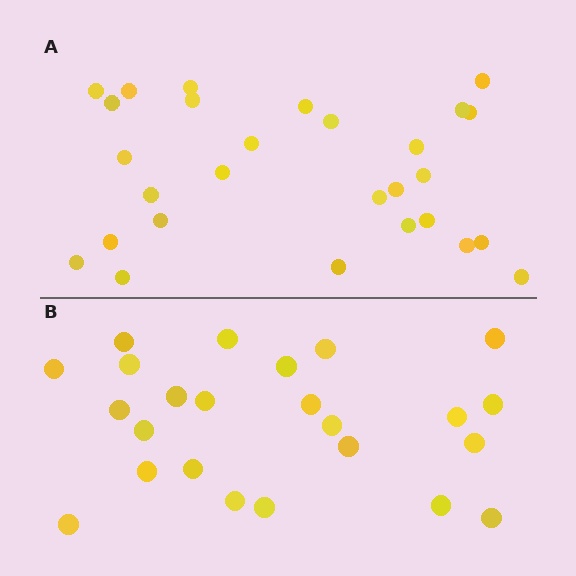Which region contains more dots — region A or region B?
Region A (the top region) has more dots.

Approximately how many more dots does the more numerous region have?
Region A has about 4 more dots than region B.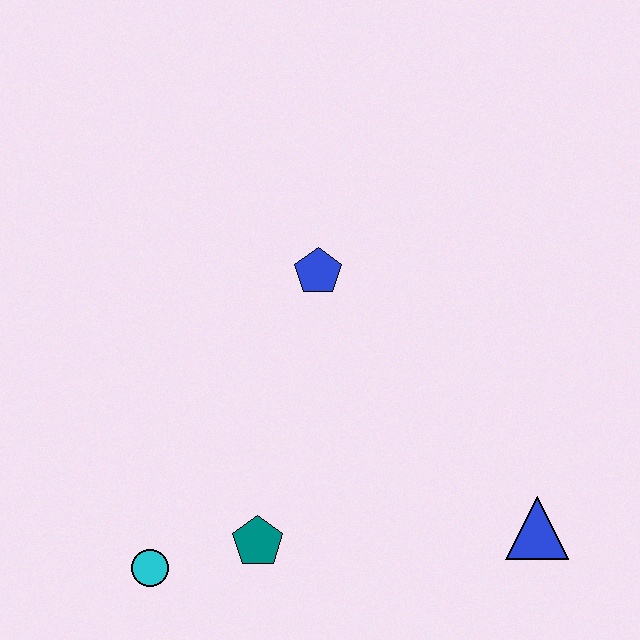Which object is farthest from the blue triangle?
The cyan circle is farthest from the blue triangle.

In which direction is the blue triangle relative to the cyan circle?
The blue triangle is to the right of the cyan circle.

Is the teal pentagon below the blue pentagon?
Yes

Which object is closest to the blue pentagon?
The teal pentagon is closest to the blue pentagon.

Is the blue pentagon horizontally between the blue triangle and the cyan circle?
Yes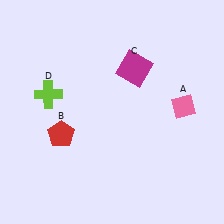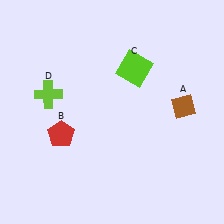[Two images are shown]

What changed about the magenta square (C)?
In Image 1, C is magenta. In Image 2, it changed to lime.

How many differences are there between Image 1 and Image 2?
There are 2 differences between the two images.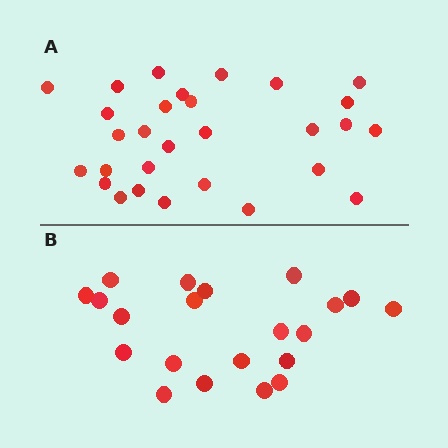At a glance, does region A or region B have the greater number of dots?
Region A (the top region) has more dots.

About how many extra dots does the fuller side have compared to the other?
Region A has roughly 8 or so more dots than region B.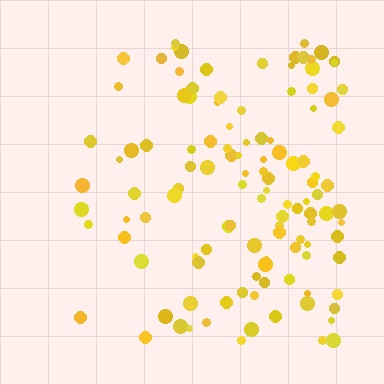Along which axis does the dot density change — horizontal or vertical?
Horizontal.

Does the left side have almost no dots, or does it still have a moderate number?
Still a moderate number, just noticeably fewer than the right.